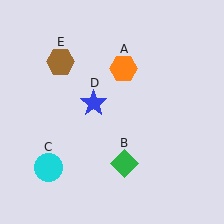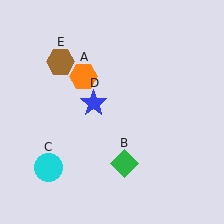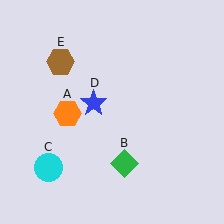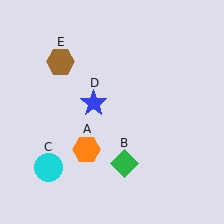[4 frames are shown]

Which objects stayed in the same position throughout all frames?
Green diamond (object B) and cyan circle (object C) and blue star (object D) and brown hexagon (object E) remained stationary.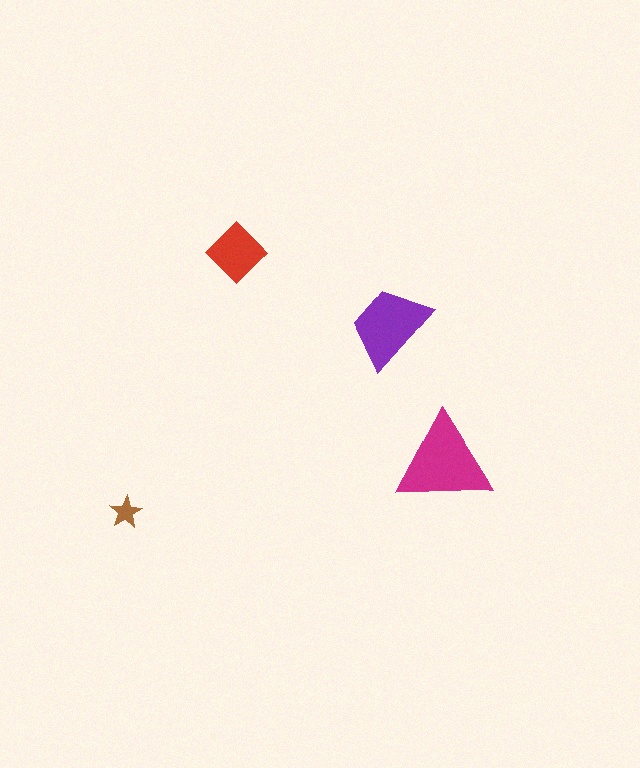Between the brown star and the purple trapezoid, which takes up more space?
The purple trapezoid.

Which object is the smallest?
The brown star.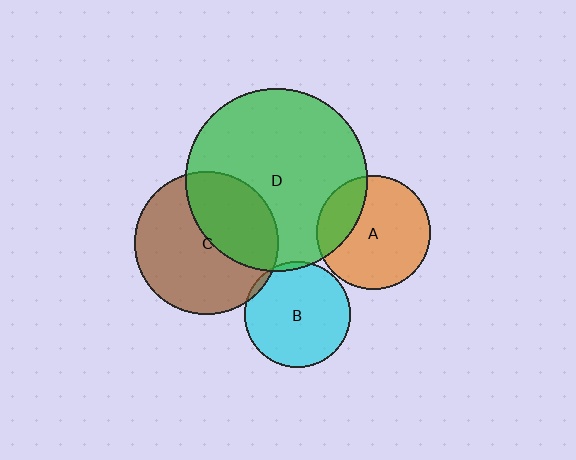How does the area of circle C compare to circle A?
Approximately 1.6 times.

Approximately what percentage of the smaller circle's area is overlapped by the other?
Approximately 5%.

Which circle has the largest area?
Circle D (green).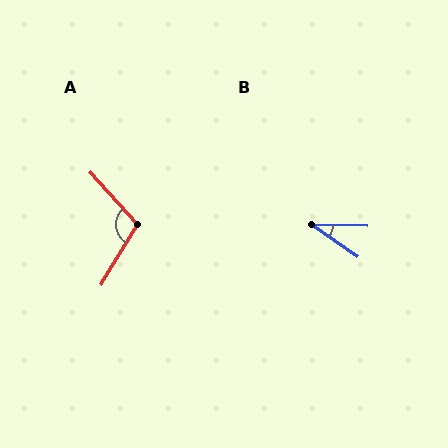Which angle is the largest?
A, at approximately 106 degrees.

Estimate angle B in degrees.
Approximately 33 degrees.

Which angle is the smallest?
B, at approximately 33 degrees.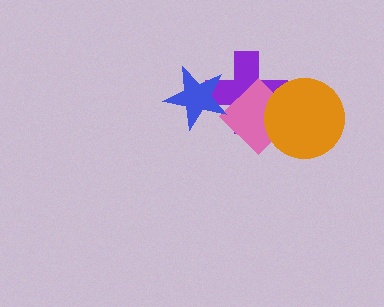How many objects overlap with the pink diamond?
3 objects overlap with the pink diamond.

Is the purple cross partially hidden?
Yes, it is partially covered by another shape.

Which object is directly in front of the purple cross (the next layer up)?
The pink diamond is directly in front of the purple cross.